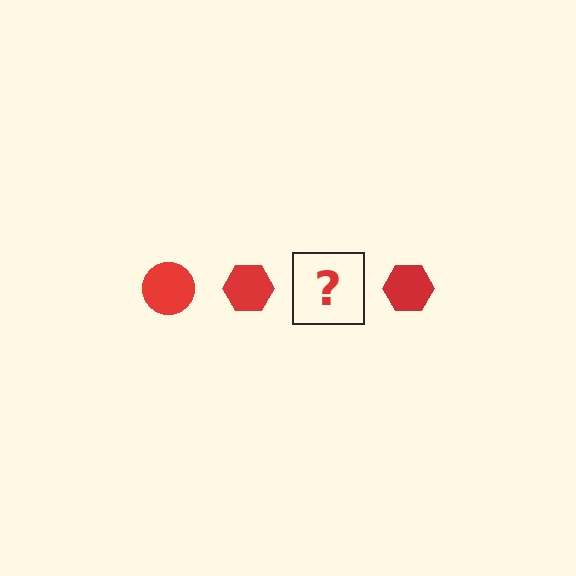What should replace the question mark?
The question mark should be replaced with a red circle.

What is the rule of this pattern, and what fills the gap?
The rule is that the pattern cycles through circle, hexagon shapes in red. The gap should be filled with a red circle.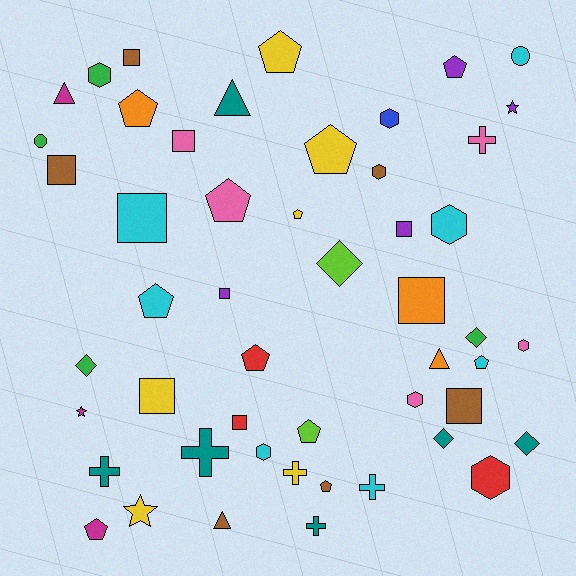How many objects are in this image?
There are 50 objects.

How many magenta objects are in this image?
There are 3 magenta objects.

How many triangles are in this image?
There are 4 triangles.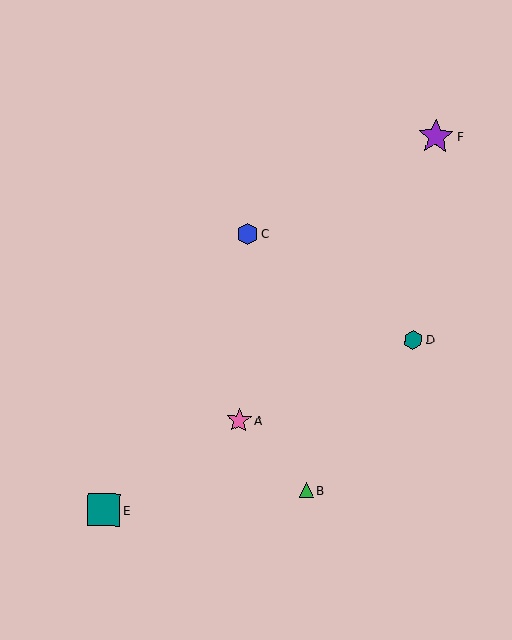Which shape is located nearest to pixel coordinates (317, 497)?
The green triangle (labeled B) at (306, 490) is nearest to that location.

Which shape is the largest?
The purple star (labeled F) is the largest.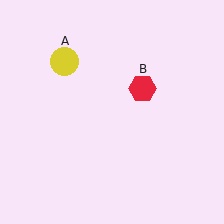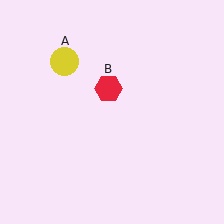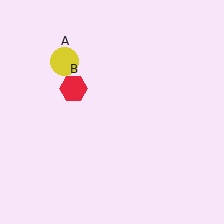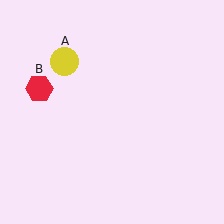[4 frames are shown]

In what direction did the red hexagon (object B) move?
The red hexagon (object B) moved left.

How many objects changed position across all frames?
1 object changed position: red hexagon (object B).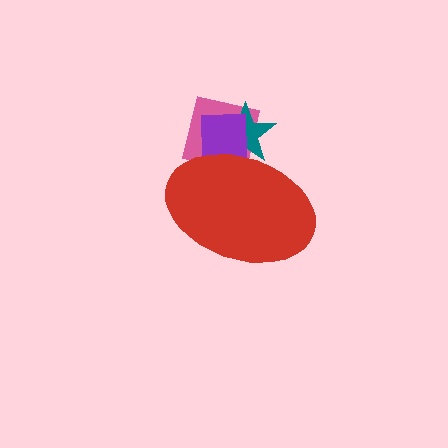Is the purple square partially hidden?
Yes, the purple square is partially hidden behind the red ellipse.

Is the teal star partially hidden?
Yes, the teal star is partially hidden behind the red ellipse.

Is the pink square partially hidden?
Yes, the pink square is partially hidden behind the red ellipse.